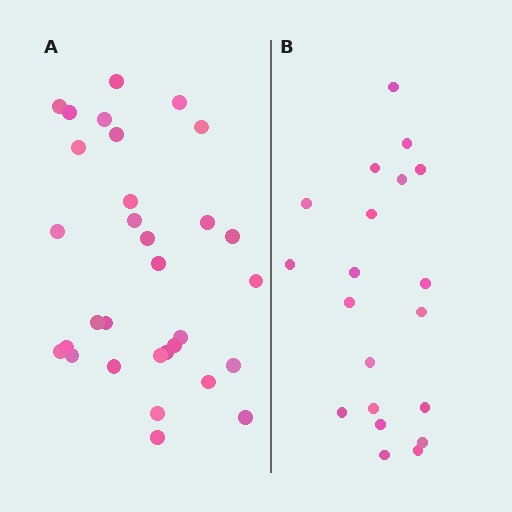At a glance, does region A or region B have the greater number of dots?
Region A (the left region) has more dots.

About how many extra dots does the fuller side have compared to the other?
Region A has roughly 12 or so more dots than region B.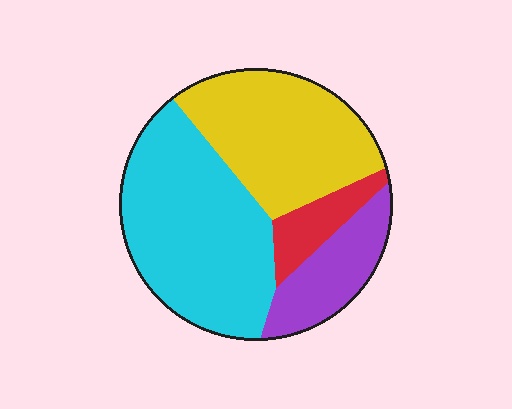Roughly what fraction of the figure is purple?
Purple takes up about one sixth (1/6) of the figure.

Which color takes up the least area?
Red, at roughly 10%.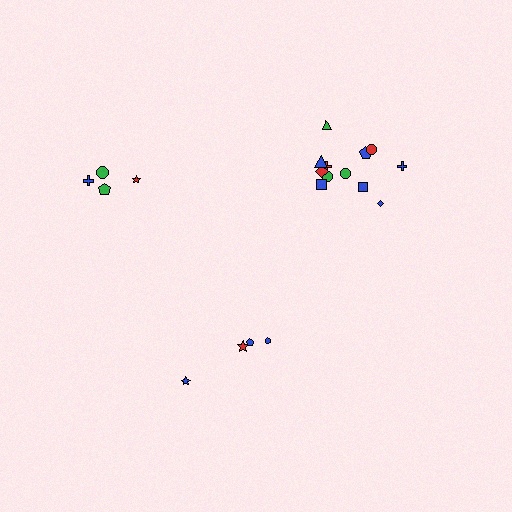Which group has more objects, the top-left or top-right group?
The top-right group.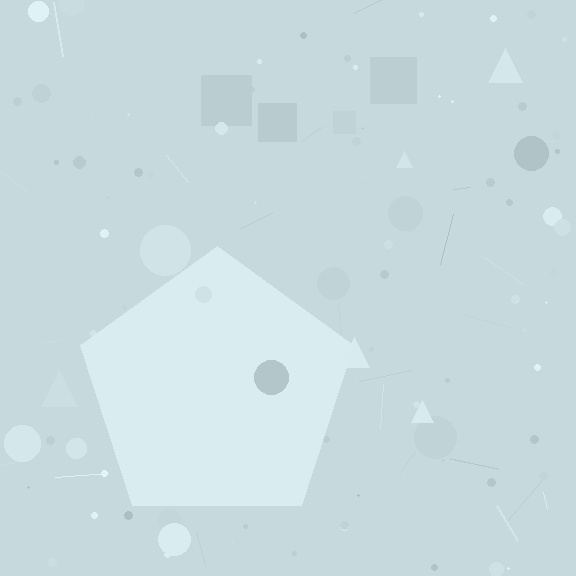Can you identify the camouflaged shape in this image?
The camouflaged shape is a pentagon.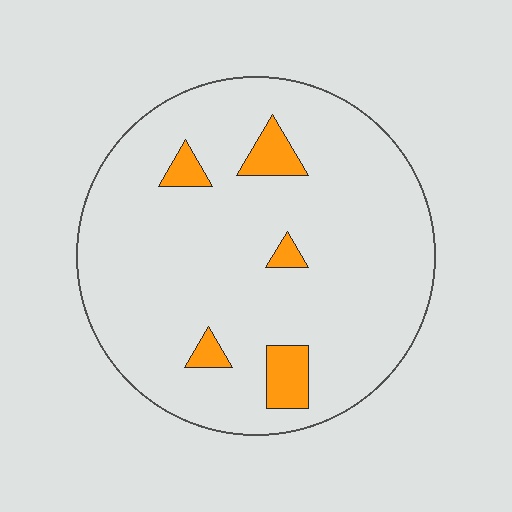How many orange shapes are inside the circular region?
5.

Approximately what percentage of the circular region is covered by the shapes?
Approximately 10%.